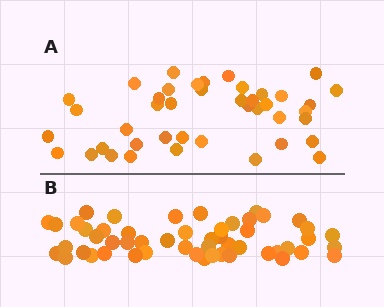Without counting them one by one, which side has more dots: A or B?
Region B (the bottom region) has more dots.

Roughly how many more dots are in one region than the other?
Region B has roughly 10 or so more dots than region A.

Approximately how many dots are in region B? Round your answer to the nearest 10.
About 50 dots. (The exact count is 52, which rounds to 50.)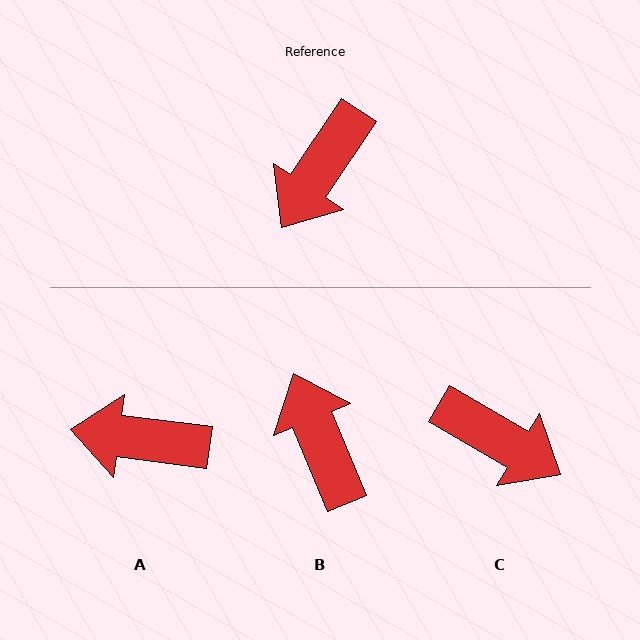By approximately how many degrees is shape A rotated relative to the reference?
Approximately 64 degrees clockwise.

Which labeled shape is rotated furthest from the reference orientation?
B, about 124 degrees away.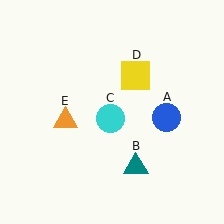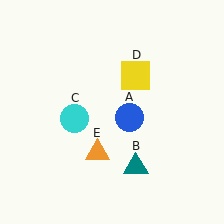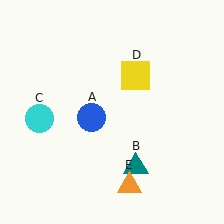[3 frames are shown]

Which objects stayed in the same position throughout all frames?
Teal triangle (object B) and yellow square (object D) remained stationary.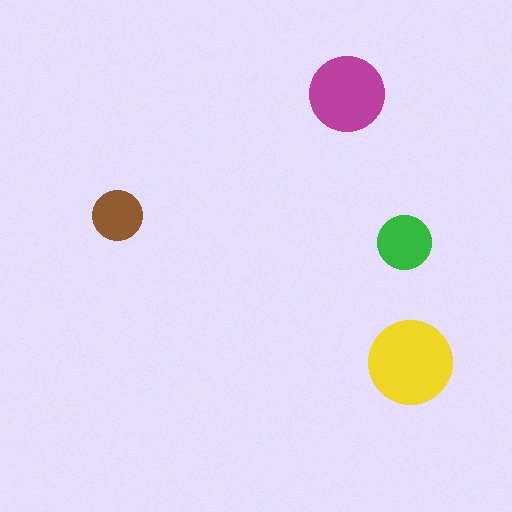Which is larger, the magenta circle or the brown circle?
The magenta one.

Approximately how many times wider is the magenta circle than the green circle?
About 1.5 times wider.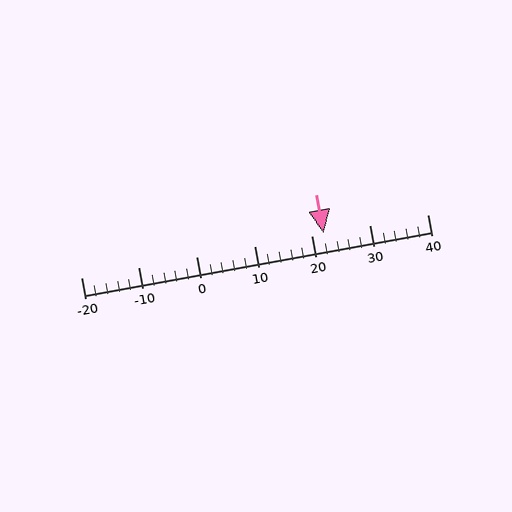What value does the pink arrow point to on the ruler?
The pink arrow points to approximately 22.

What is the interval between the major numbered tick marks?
The major tick marks are spaced 10 units apart.